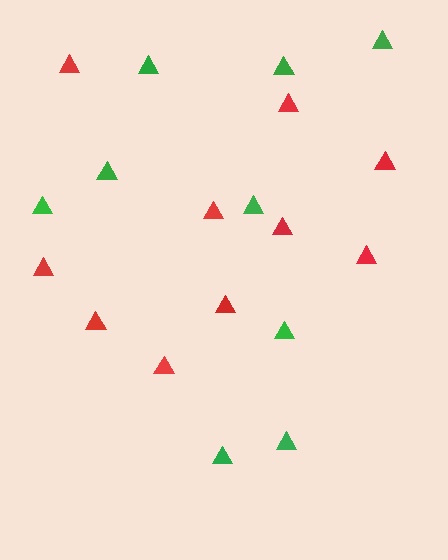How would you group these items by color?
There are 2 groups: one group of green triangles (9) and one group of red triangles (10).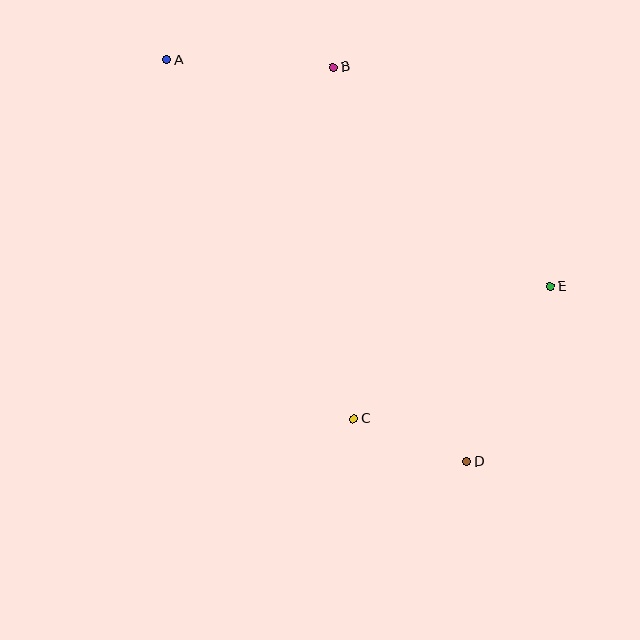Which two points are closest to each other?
Points C and D are closest to each other.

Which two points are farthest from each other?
Points A and D are farthest from each other.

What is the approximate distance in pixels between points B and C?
The distance between B and C is approximately 352 pixels.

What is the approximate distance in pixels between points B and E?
The distance between B and E is approximately 308 pixels.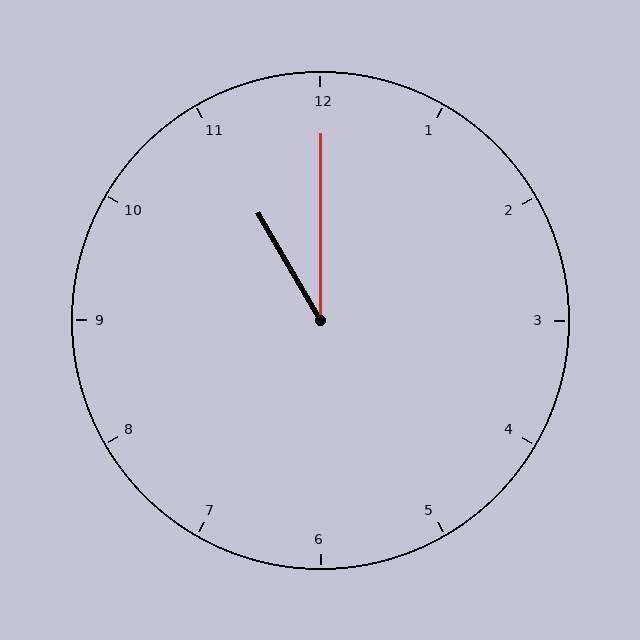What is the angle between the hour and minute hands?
Approximately 30 degrees.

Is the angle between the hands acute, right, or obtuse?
It is acute.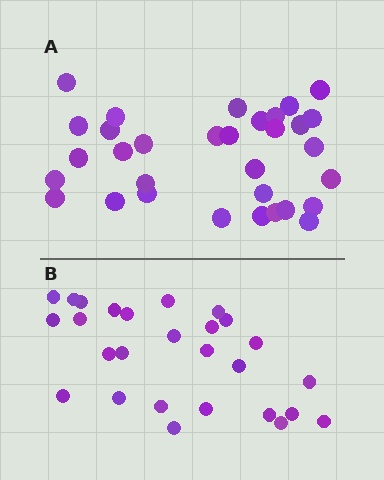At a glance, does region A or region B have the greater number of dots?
Region A (the top region) has more dots.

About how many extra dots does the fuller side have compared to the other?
Region A has about 5 more dots than region B.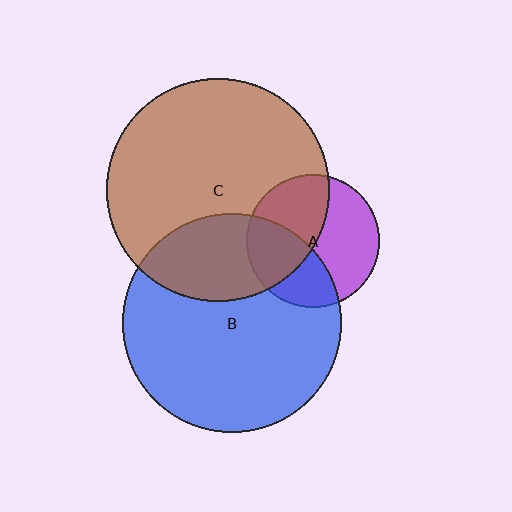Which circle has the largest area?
Circle C (brown).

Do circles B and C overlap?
Yes.